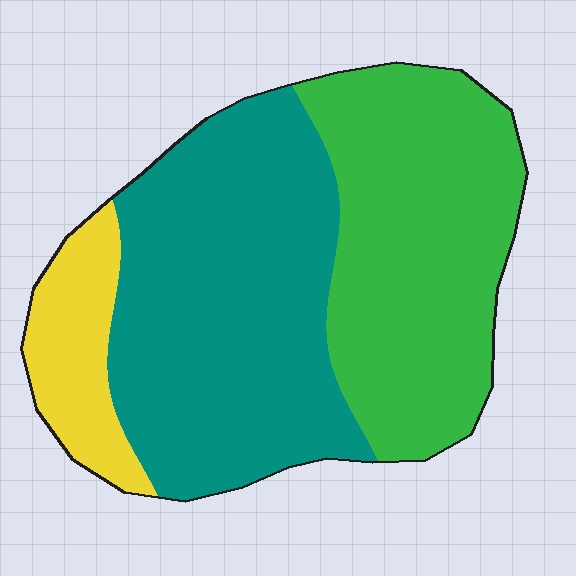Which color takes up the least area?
Yellow, at roughly 10%.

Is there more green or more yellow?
Green.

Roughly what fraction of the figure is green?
Green covers about 40% of the figure.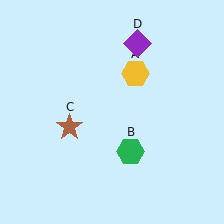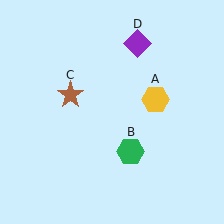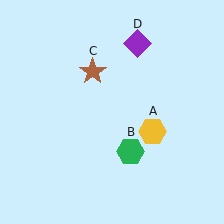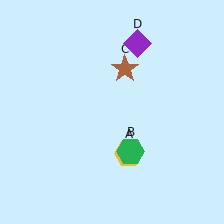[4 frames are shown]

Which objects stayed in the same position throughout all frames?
Green hexagon (object B) and purple diamond (object D) remained stationary.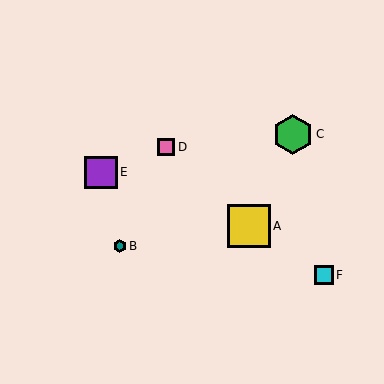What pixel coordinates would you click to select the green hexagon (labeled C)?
Click at (293, 135) to select the green hexagon C.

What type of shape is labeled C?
Shape C is a green hexagon.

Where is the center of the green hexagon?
The center of the green hexagon is at (293, 135).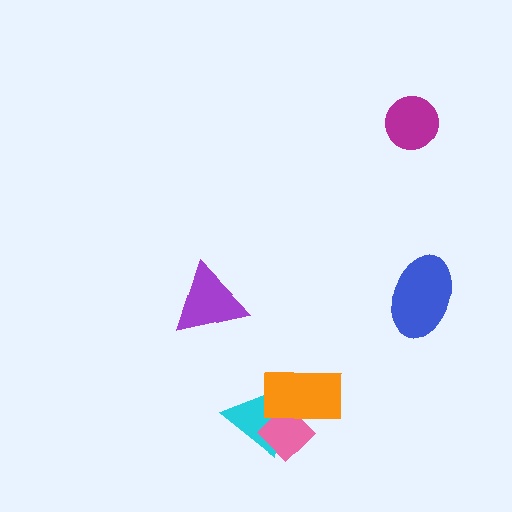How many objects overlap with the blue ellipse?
0 objects overlap with the blue ellipse.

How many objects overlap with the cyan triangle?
2 objects overlap with the cyan triangle.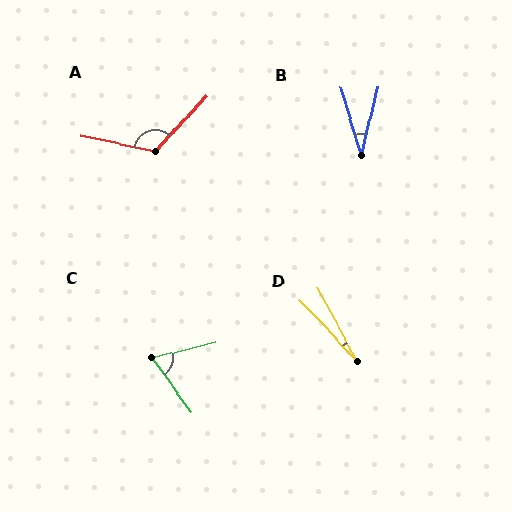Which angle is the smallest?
D, at approximately 15 degrees.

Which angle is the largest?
A, at approximately 121 degrees.